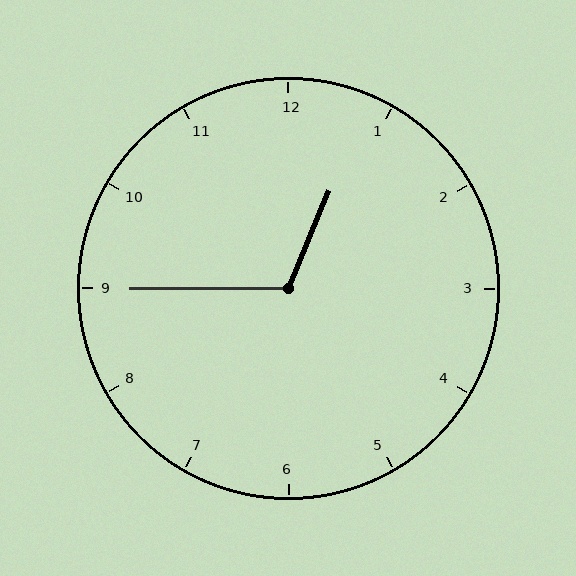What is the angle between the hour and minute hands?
Approximately 112 degrees.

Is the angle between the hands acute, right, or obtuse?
It is obtuse.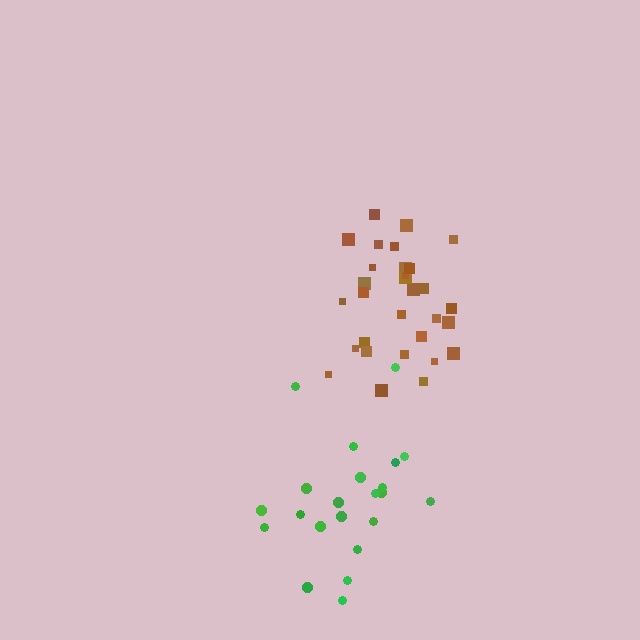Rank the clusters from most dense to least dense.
brown, green.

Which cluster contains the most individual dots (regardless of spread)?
Brown (30).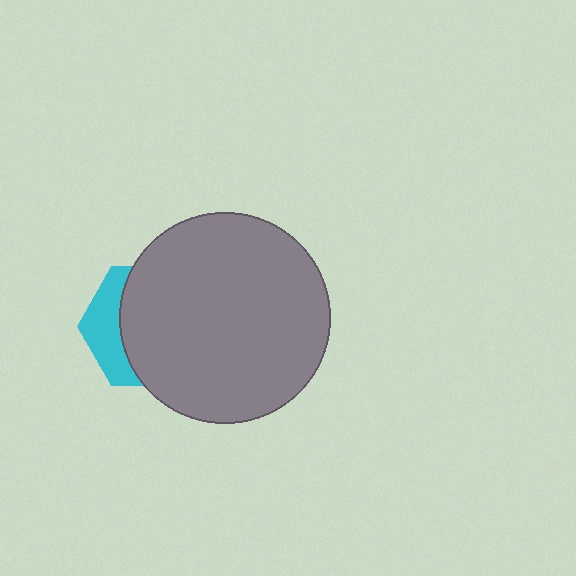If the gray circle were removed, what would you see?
You would see the complete cyan hexagon.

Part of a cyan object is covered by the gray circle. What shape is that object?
It is a hexagon.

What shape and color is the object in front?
The object in front is a gray circle.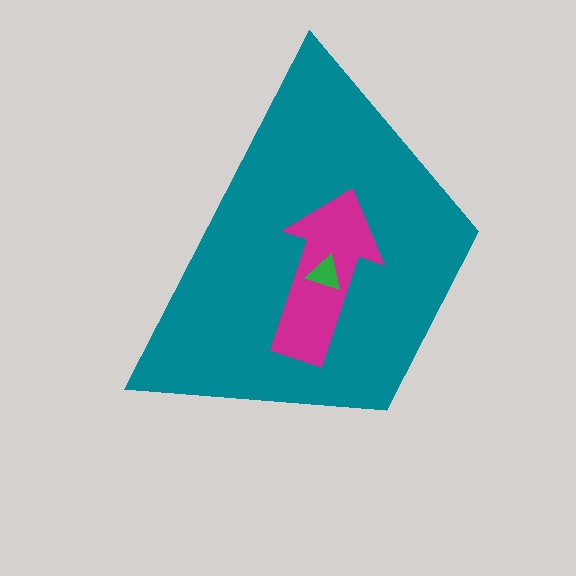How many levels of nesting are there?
3.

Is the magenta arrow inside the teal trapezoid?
Yes.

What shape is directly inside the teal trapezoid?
The magenta arrow.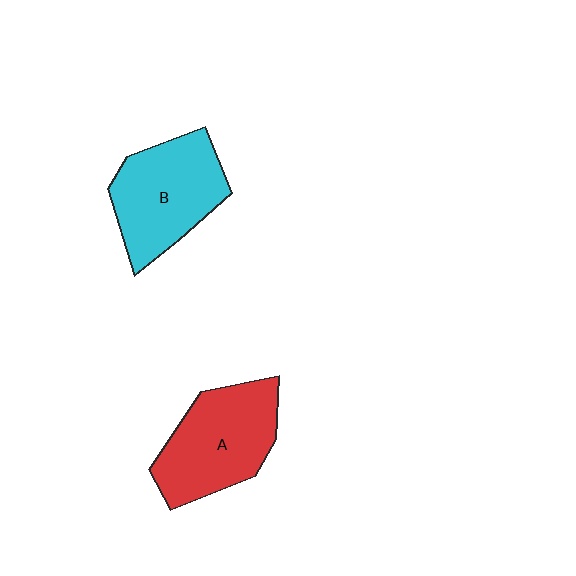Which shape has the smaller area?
Shape B (cyan).